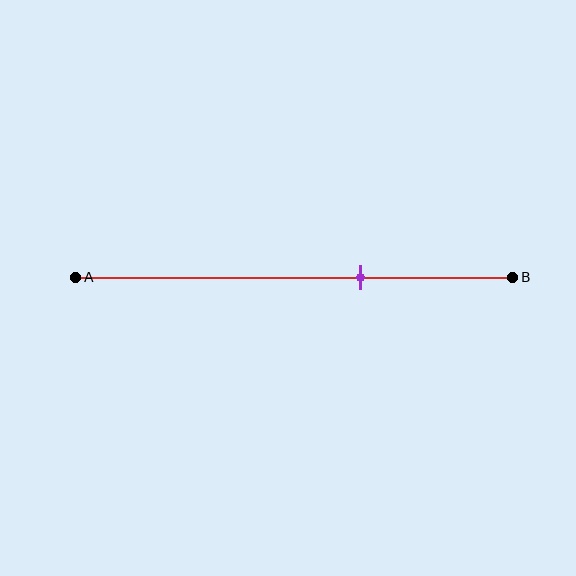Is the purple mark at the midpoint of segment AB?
No, the mark is at about 65% from A, not at the 50% midpoint.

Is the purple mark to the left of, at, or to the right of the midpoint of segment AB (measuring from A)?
The purple mark is to the right of the midpoint of segment AB.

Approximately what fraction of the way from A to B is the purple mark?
The purple mark is approximately 65% of the way from A to B.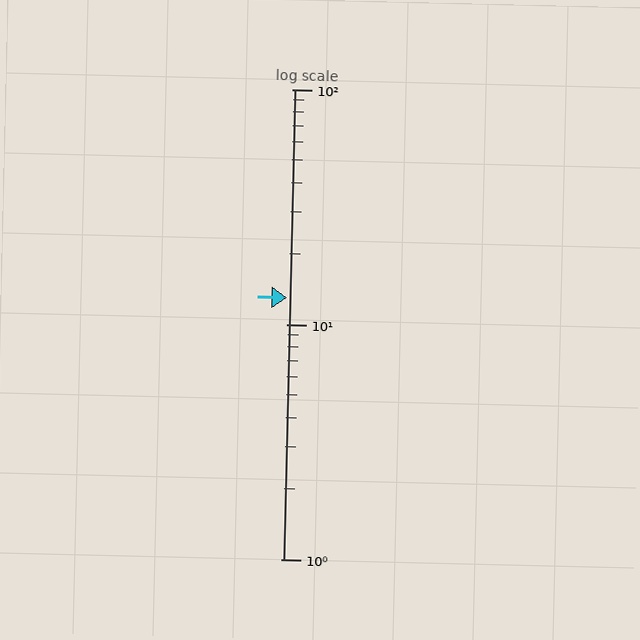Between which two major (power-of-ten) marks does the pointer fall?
The pointer is between 10 and 100.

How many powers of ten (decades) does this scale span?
The scale spans 2 decades, from 1 to 100.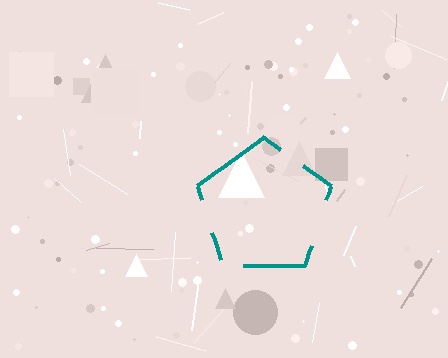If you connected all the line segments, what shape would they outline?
They would outline a pentagon.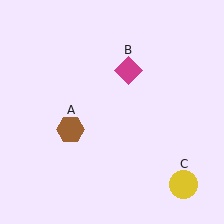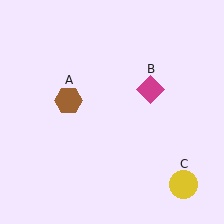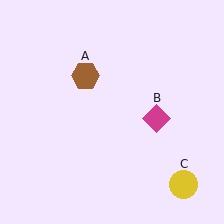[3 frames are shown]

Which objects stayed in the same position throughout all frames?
Yellow circle (object C) remained stationary.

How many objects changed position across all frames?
2 objects changed position: brown hexagon (object A), magenta diamond (object B).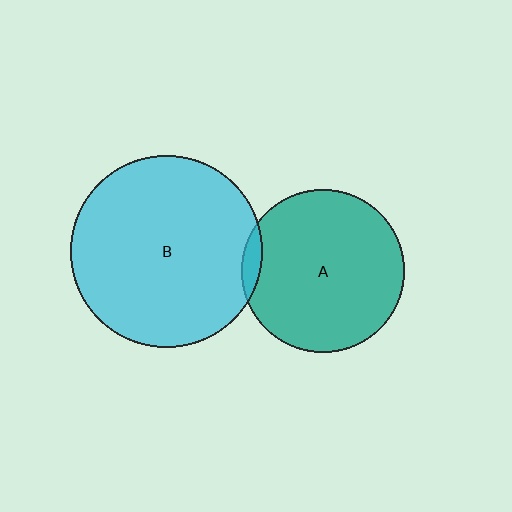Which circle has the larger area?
Circle B (cyan).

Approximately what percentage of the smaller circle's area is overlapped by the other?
Approximately 5%.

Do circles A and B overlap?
Yes.